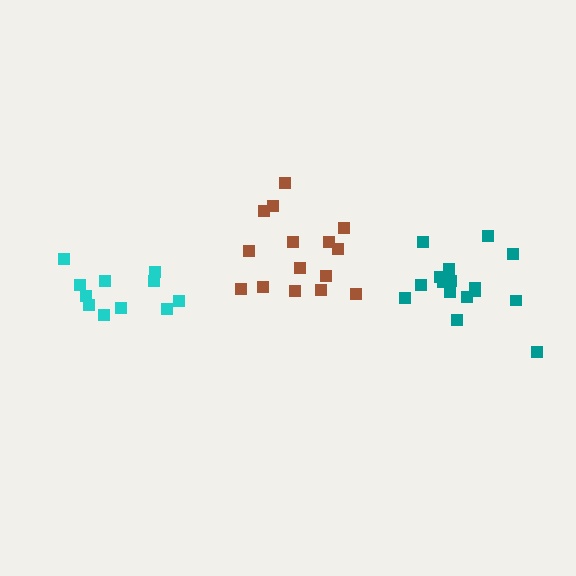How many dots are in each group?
Group 1: 11 dots, Group 2: 16 dots, Group 3: 17 dots (44 total).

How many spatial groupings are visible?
There are 3 spatial groupings.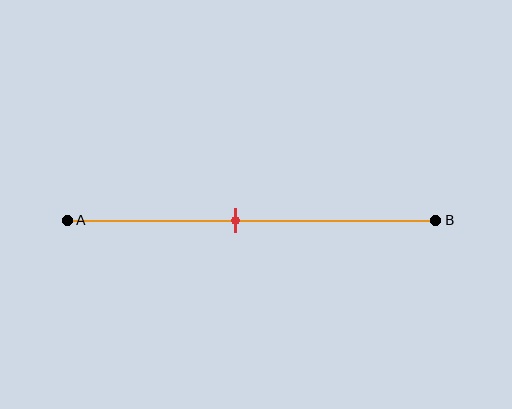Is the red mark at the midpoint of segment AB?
No, the mark is at about 45% from A, not at the 50% midpoint.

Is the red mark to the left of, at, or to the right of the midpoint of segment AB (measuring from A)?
The red mark is to the left of the midpoint of segment AB.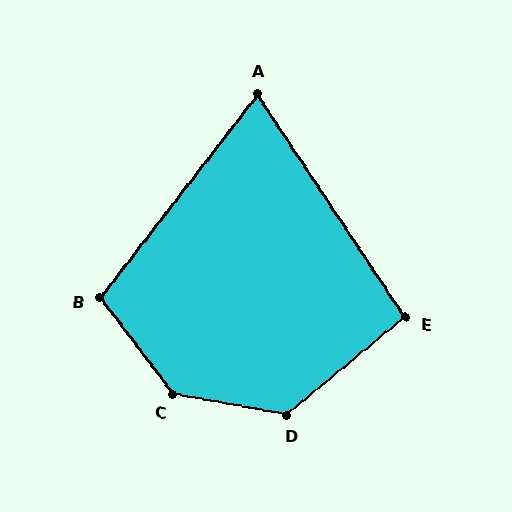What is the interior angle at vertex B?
Approximately 105 degrees (obtuse).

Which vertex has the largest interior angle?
C, at approximately 137 degrees.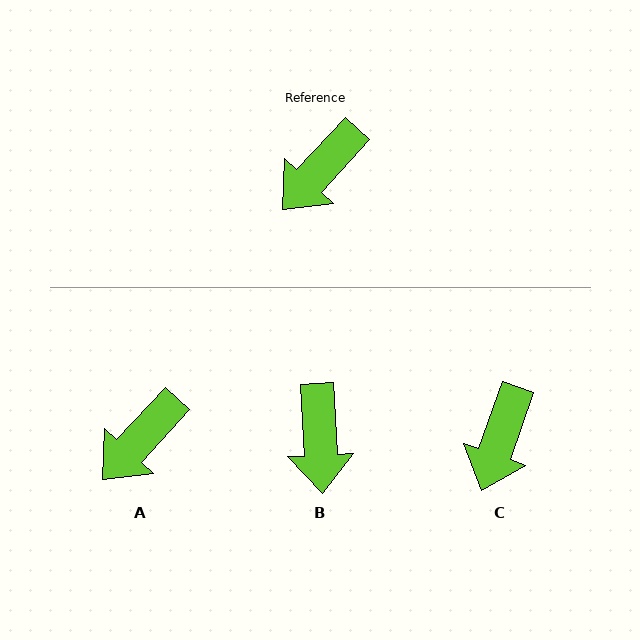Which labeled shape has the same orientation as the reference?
A.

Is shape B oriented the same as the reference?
No, it is off by about 45 degrees.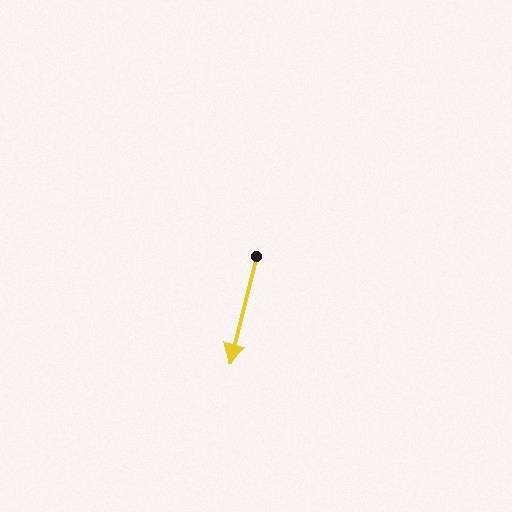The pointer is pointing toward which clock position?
Roughly 6 o'clock.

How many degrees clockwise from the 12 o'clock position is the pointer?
Approximately 194 degrees.